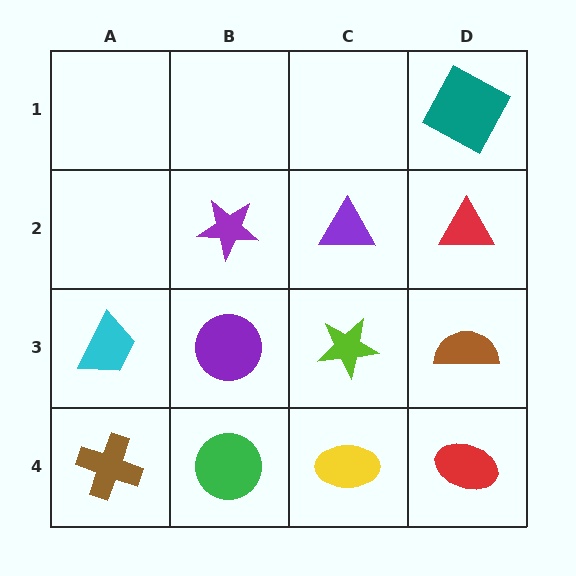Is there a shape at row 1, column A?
No, that cell is empty.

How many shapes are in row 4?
4 shapes.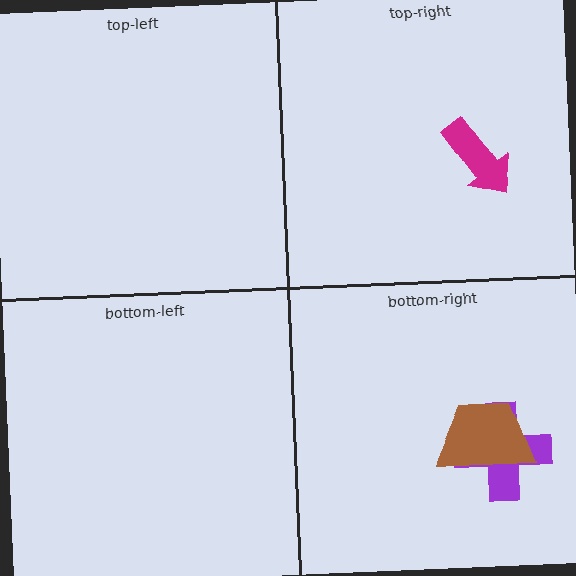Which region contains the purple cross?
The bottom-right region.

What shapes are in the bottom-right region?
The purple cross, the brown trapezoid.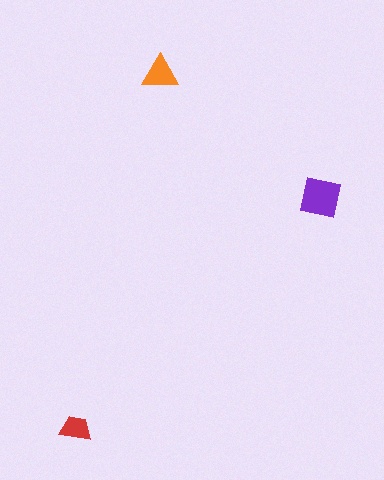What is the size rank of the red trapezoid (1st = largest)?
3rd.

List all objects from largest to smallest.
The purple square, the orange triangle, the red trapezoid.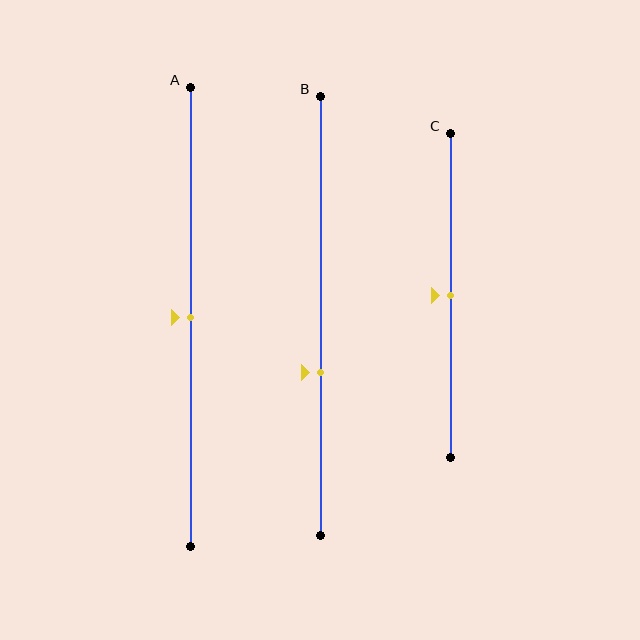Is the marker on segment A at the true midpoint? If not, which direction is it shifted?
Yes, the marker on segment A is at the true midpoint.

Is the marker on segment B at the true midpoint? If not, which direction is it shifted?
No, the marker on segment B is shifted downward by about 13% of the segment length.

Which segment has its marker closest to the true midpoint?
Segment A has its marker closest to the true midpoint.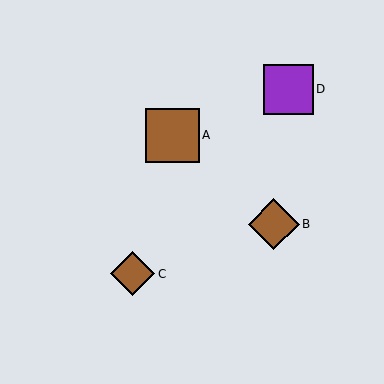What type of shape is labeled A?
Shape A is a brown square.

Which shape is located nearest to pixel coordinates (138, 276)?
The brown diamond (labeled C) at (133, 274) is nearest to that location.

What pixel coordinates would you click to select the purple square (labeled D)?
Click at (288, 89) to select the purple square D.